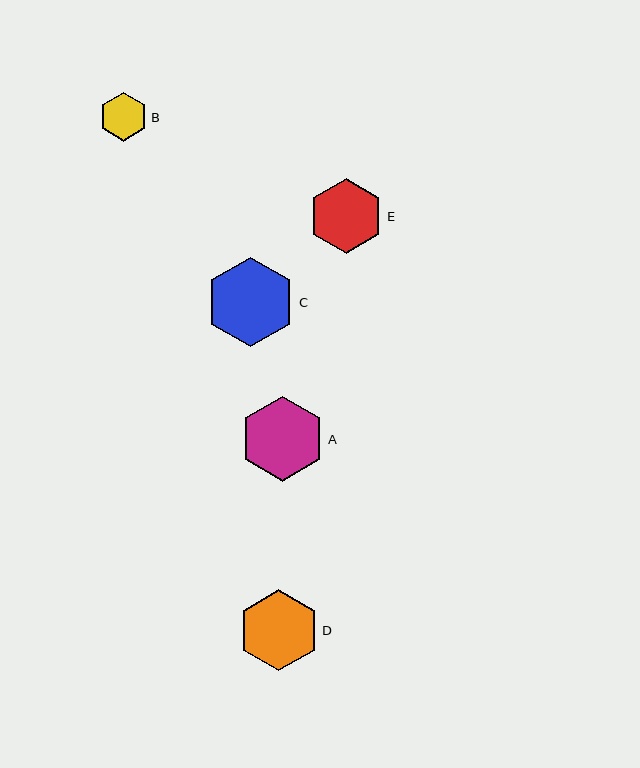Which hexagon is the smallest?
Hexagon B is the smallest with a size of approximately 48 pixels.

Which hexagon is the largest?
Hexagon C is the largest with a size of approximately 90 pixels.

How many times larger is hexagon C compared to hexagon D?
Hexagon C is approximately 1.1 times the size of hexagon D.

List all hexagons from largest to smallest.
From largest to smallest: C, A, D, E, B.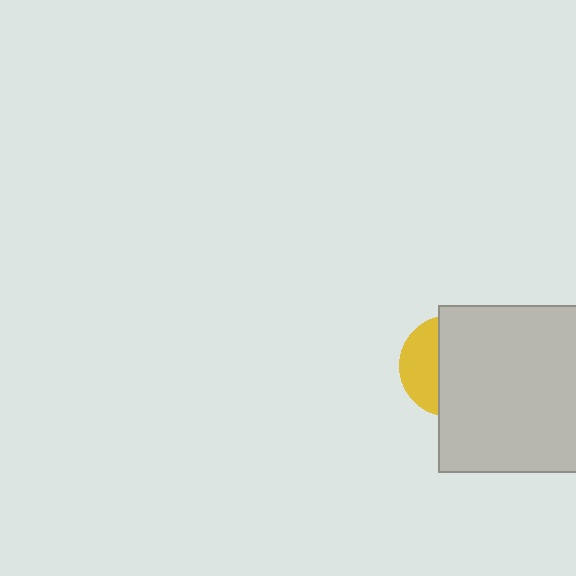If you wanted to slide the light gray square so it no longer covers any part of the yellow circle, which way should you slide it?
Slide it right — that is the most direct way to separate the two shapes.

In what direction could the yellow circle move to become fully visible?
The yellow circle could move left. That would shift it out from behind the light gray square entirely.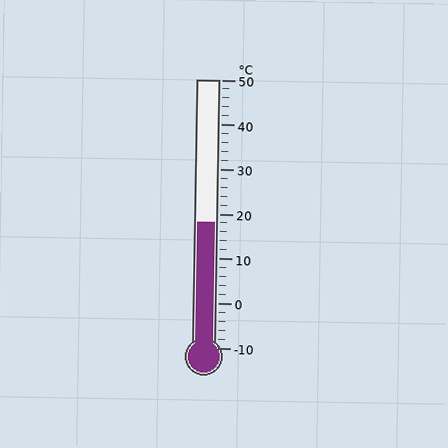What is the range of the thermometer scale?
The thermometer scale ranges from -10°C to 50°C.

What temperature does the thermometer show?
The thermometer shows approximately 18°C.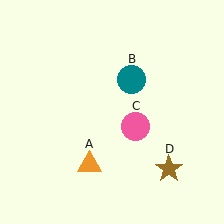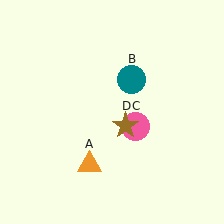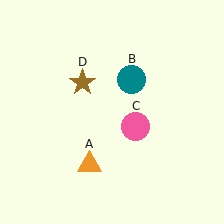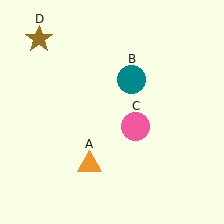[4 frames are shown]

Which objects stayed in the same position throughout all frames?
Orange triangle (object A) and teal circle (object B) and pink circle (object C) remained stationary.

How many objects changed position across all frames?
1 object changed position: brown star (object D).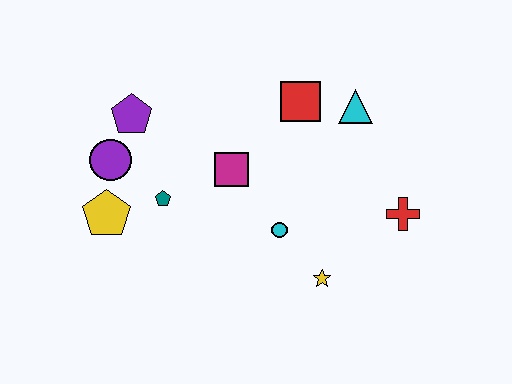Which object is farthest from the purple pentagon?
The red cross is farthest from the purple pentagon.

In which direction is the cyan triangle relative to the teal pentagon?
The cyan triangle is to the right of the teal pentagon.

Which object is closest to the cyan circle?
The yellow star is closest to the cyan circle.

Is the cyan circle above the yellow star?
Yes